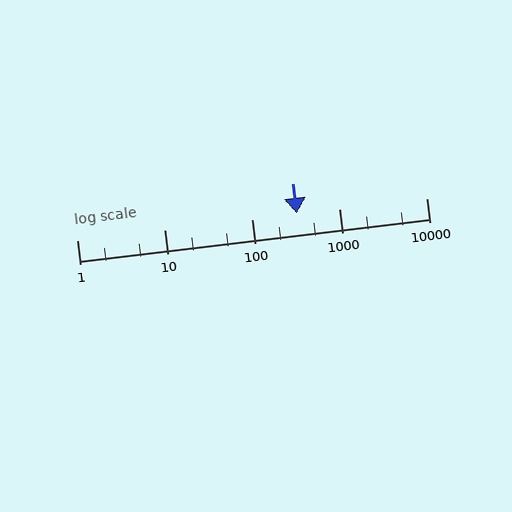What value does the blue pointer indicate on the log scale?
The pointer indicates approximately 330.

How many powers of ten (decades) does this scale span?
The scale spans 4 decades, from 1 to 10000.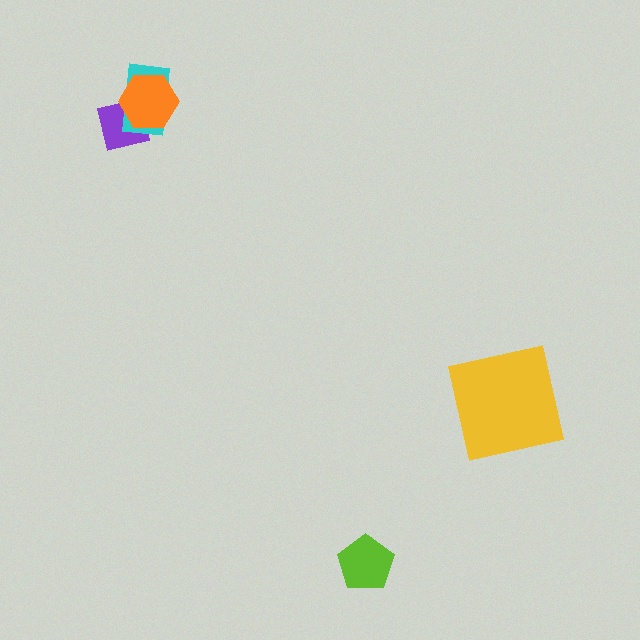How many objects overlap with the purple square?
2 objects overlap with the purple square.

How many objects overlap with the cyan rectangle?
2 objects overlap with the cyan rectangle.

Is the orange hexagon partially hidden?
No, no other shape covers it.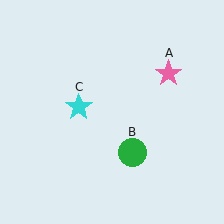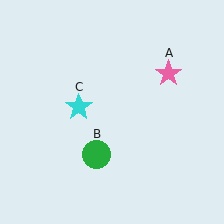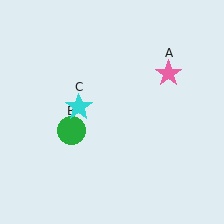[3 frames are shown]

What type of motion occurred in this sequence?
The green circle (object B) rotated clockwise around the center of the scene.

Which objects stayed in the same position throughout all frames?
Pink star (object A) and cyan star (object C) remained stationary.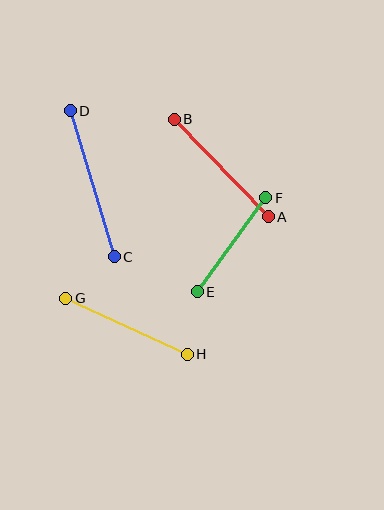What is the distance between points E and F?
The distance is approximately 116 pixels.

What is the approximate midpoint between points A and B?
The midpoint is at approximately (221, 168) pixels.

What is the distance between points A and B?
The distance is approximately 135 pixels.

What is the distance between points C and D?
The distance is approximately 153 pixels.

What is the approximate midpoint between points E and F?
The midpoint is at approximately (232, 245) pixels.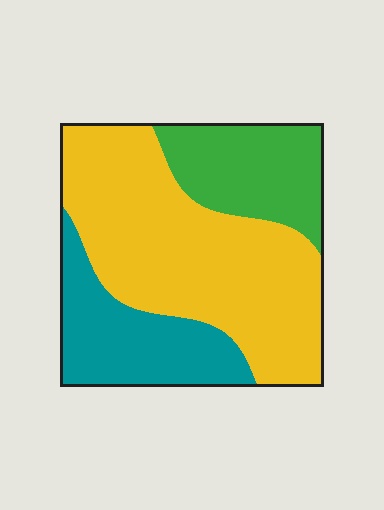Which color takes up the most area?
Yellow, at roughly 55%.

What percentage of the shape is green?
Green takes up about one fifth (1/5) of the shape.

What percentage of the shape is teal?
Teal takes up less than a quarter of the shape.